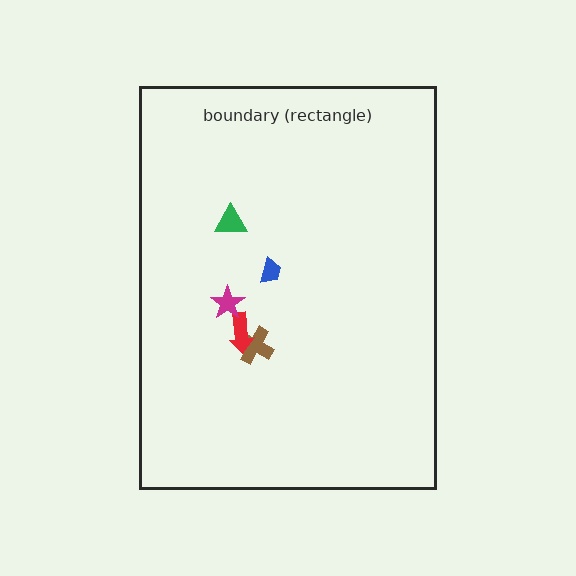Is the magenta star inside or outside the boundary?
Inside.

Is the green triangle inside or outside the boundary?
Inside.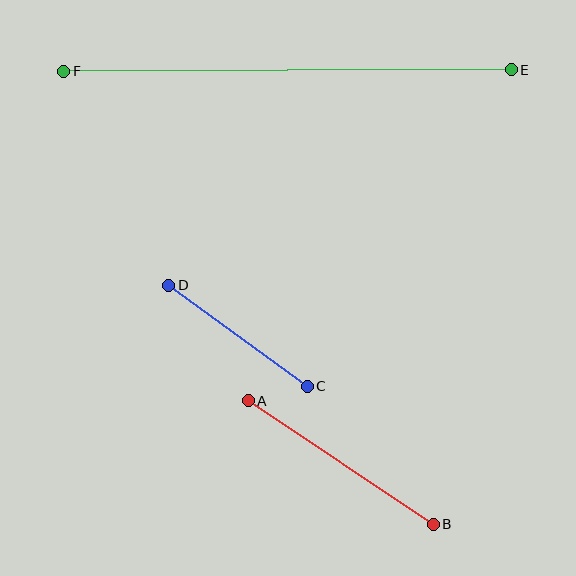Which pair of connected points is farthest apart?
Points E and F are farthest apart.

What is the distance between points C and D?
The distance is approximately 171 pixels.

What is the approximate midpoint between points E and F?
The midpoint is at approximately (288, 70) pixels.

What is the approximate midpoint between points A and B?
The midpoint is at approximately (341, 462) pixels.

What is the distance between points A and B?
The distance is approximately 222 pixels.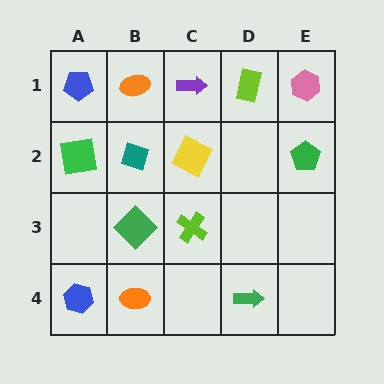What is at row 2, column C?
A yellow square.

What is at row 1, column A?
A blue pentagon.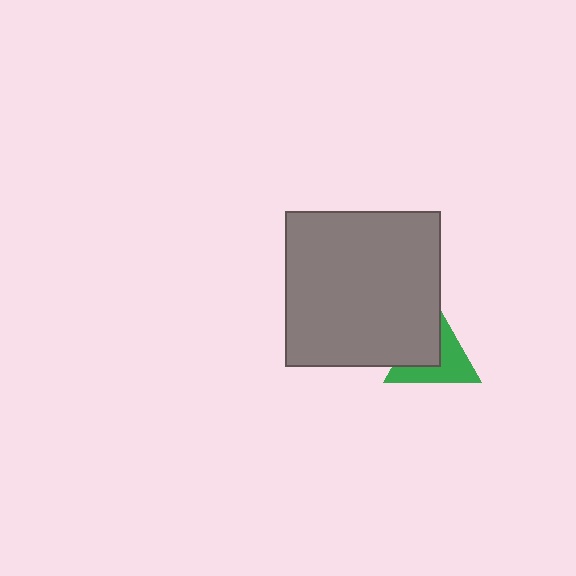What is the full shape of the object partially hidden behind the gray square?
The partially hidden object is a green triangle.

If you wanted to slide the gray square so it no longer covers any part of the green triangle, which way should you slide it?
Slide it toward the upper-left — that is the most direct way to separate the two shapes.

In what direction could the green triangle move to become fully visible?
The green triangle could move toward the lower-right. That would shift it out from behind the gray square entirely.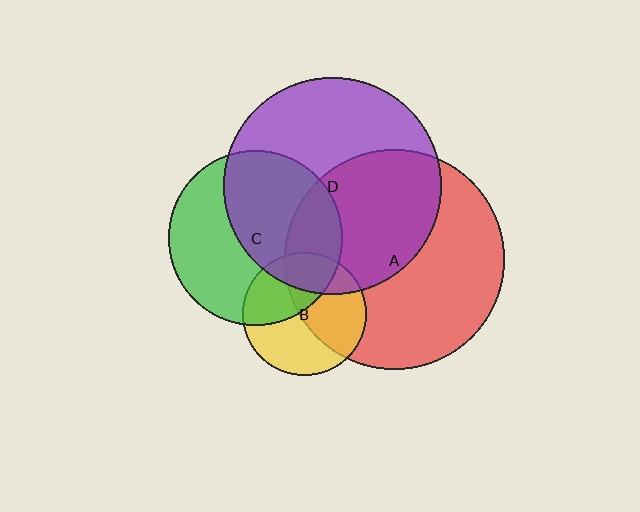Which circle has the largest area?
Circle A (red).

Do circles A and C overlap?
Yes.